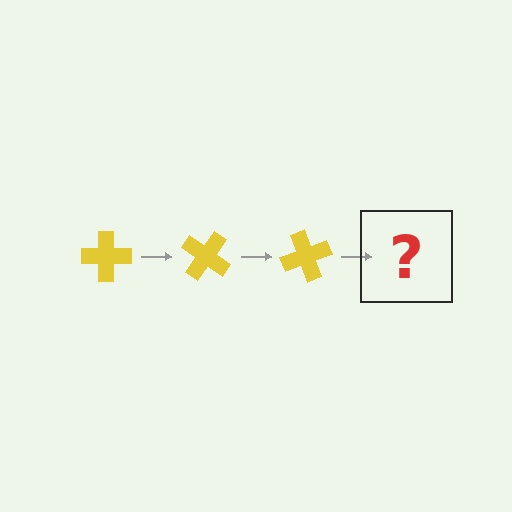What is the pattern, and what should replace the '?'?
The pattern is that the cross rotates 35 degrees each step. The '?' should be a yellow cross rotated 105 degrees.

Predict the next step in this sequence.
The next step is a yellow cross rotated 105 degrees.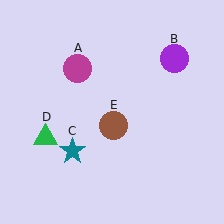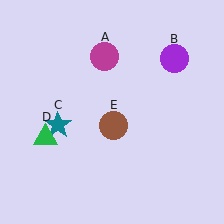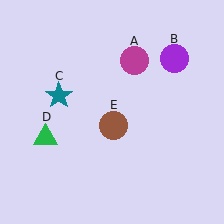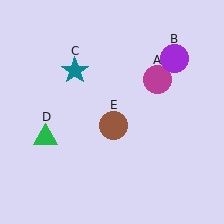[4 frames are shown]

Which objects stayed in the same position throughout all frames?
Purple circle (object B) and green triangle (object D) and brown circle (object E) remained stationary.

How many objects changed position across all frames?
2 objects changed position: magenta circle (object A), teal star (object C).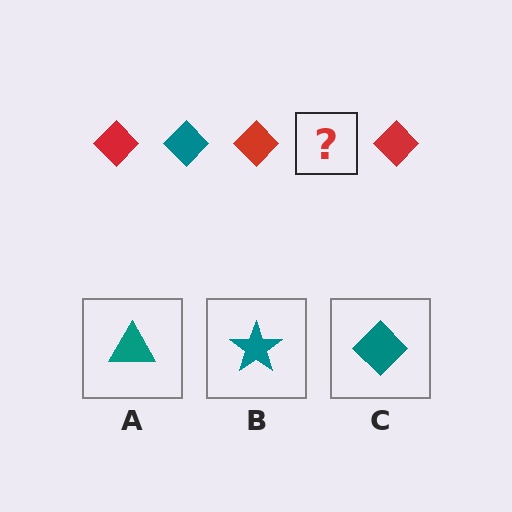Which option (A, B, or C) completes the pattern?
C.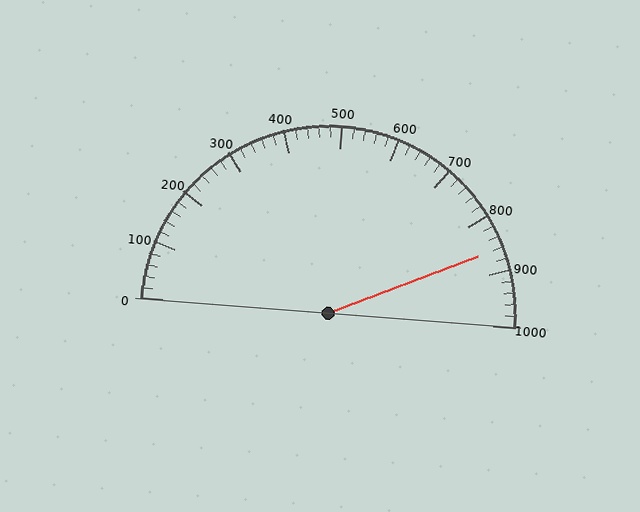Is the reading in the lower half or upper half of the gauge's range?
The reading is in the upper half of the range (0 to 1000).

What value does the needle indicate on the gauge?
The needle indicates approximately 860.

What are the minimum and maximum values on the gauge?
The gauge ranges from 0 to 1000.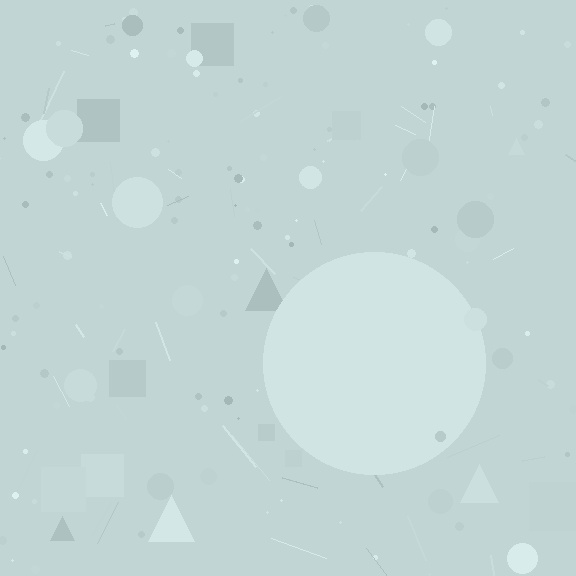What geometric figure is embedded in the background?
A circle is embedded in the background.